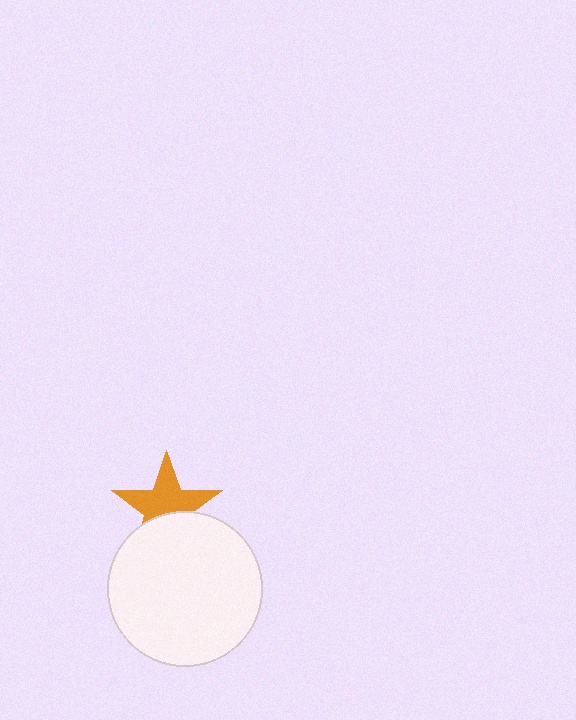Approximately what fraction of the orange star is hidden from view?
Roughly 37% of the orange star is hidden behind the white circle.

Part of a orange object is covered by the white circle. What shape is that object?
It is a star.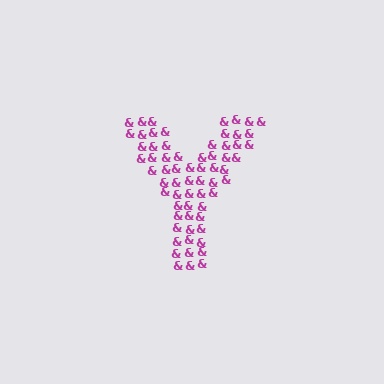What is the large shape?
The large shape is the letter Y.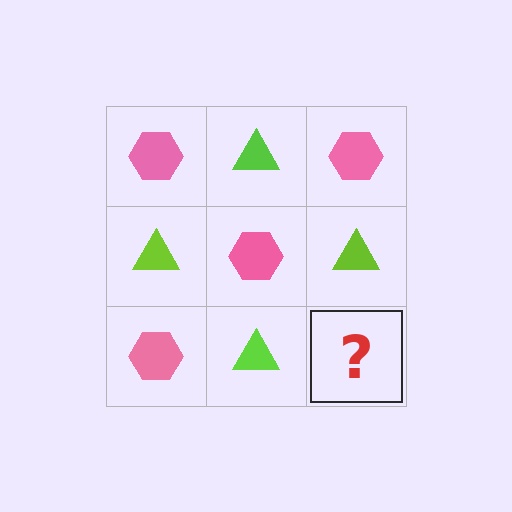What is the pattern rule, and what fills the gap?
The rule is that it alternates pink hexagon and lime triangle in a checkerboard pattern. The gap should be filled with a pink hexagon.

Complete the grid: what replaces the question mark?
The question mark should be replaced with a pink hexagon.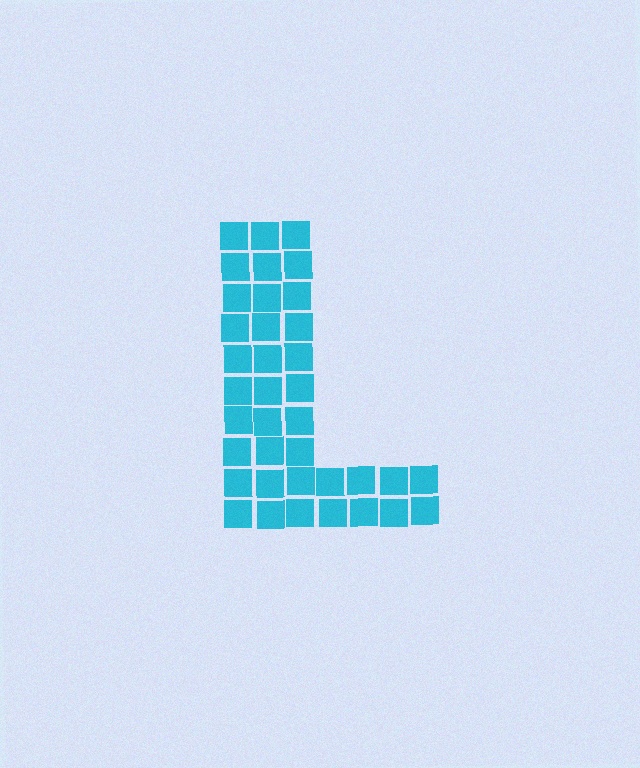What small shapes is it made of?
It is made of small squares.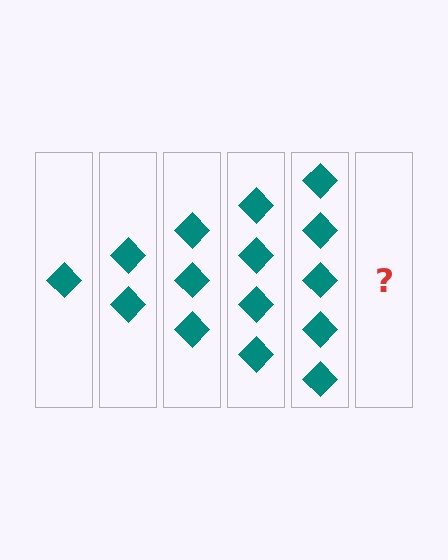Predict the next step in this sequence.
The next step is 6 diamonds.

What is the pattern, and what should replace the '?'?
The pattern is that each step adds one more diamond. The '?' should be 6 diamonds.